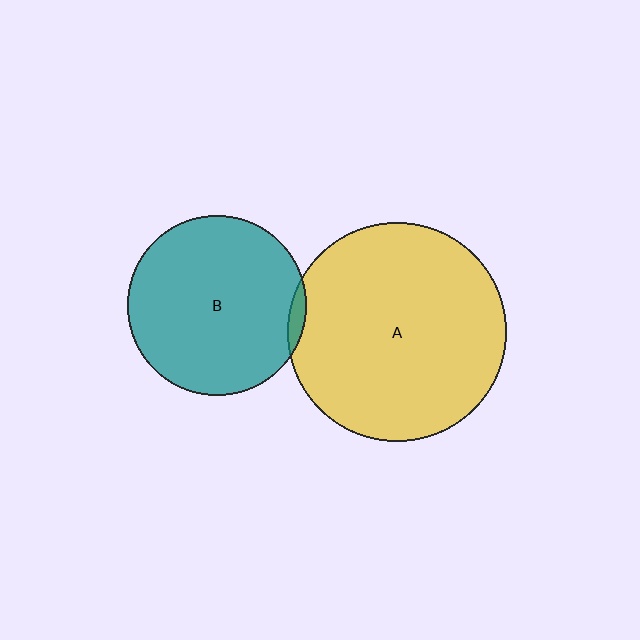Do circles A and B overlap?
Yes.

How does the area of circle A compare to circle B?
Approximately 1.5 times.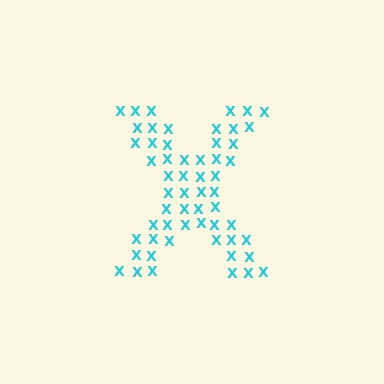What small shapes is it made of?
It is made of small letter X's.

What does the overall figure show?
The overall figure shows the letter X.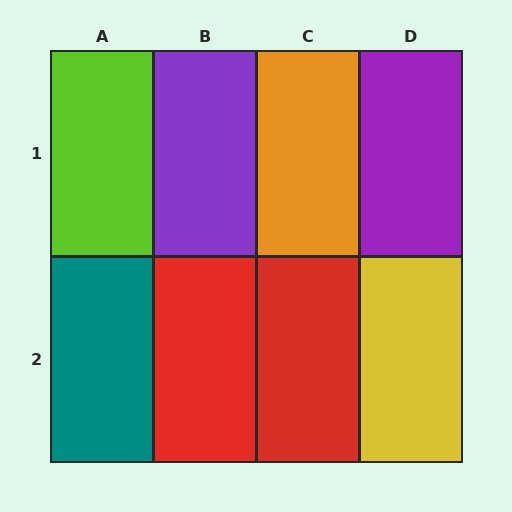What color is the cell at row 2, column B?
Red.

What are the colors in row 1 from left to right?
Lime, purple, orange, purple.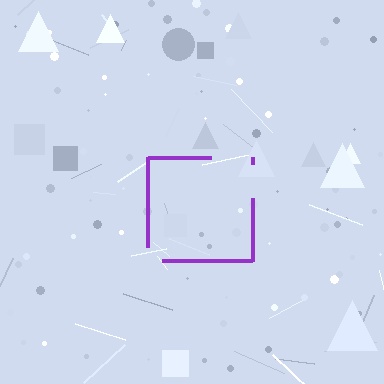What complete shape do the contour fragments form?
The contour fragments form a square.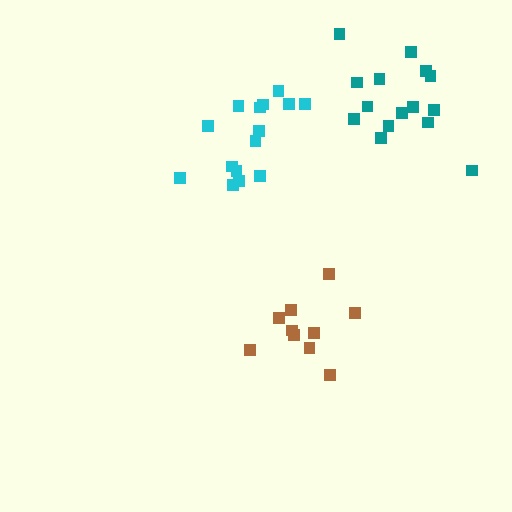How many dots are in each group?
Group 1: 10 dots, Group 2: 15 dots, Group 3: 15 dots (40 total).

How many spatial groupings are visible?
There are 3 spatial groupings.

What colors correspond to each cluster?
The clusters are colored: brown, cyan, teal.